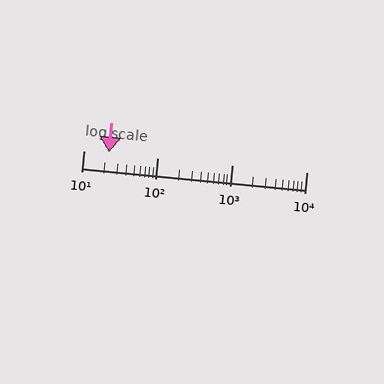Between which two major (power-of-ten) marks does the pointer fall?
The pointer is between 10 and 100.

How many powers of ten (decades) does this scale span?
The scale spans 3 decades, from 10 to 10000.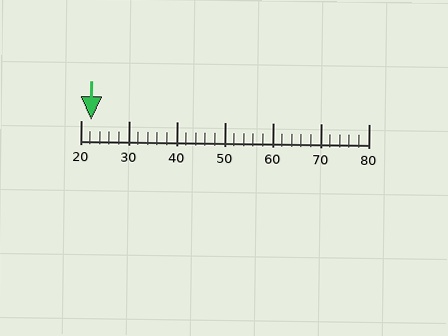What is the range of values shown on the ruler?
The ruler shows values from 20 to 80.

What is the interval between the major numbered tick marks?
The major tick marks are spaced 10 units apart.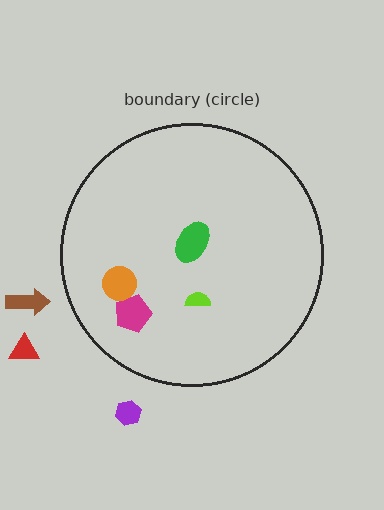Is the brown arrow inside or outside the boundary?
Outside.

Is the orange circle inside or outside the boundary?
Inside.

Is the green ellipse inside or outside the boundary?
Inside.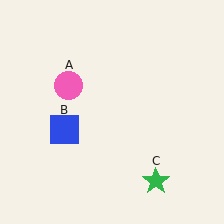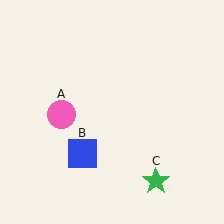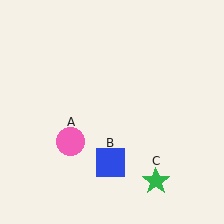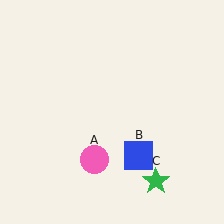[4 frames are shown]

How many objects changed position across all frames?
2 objects changed position: pink circle (object A), blue square (object B).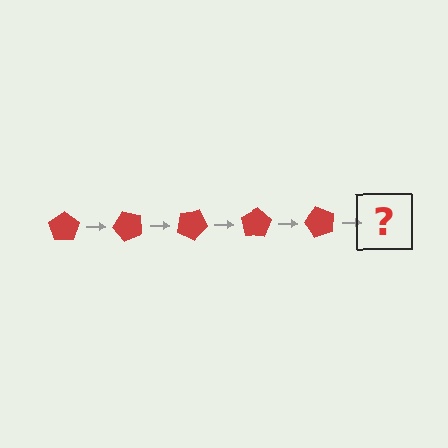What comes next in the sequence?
The next element should be a red pentagon rotated 250 degrees.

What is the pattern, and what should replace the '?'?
The pattern is that the pentagon rotates 50 degrees each step. The '?' should be a red pentagon rotated 250 degrees.